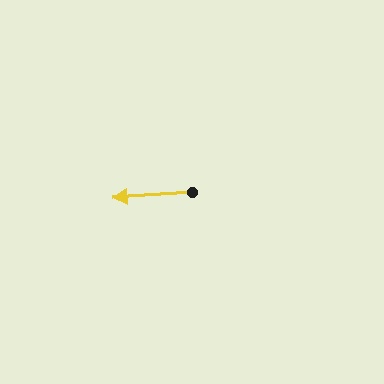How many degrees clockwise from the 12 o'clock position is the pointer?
Approximately 266 degrees.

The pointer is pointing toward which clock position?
Roughly 9 o'clock.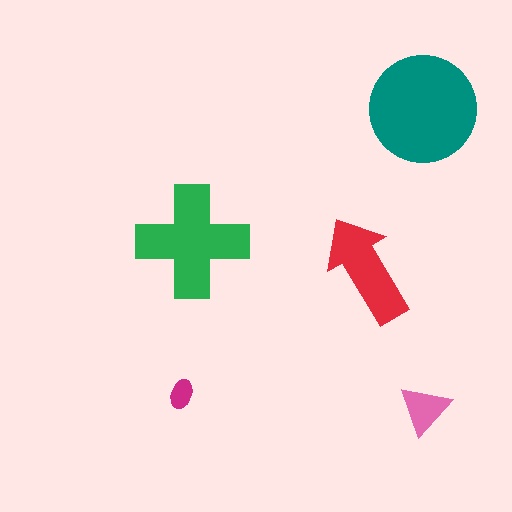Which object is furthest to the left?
The magenta ellipse is leftmost.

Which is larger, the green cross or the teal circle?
The teal circle.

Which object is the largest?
The teal circle.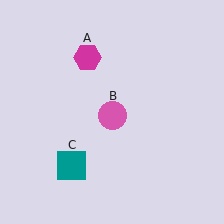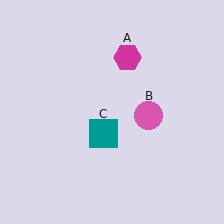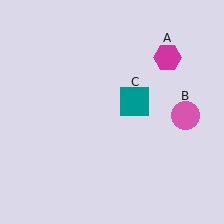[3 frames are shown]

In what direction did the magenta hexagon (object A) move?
The magenta hexagon (object A) moved right.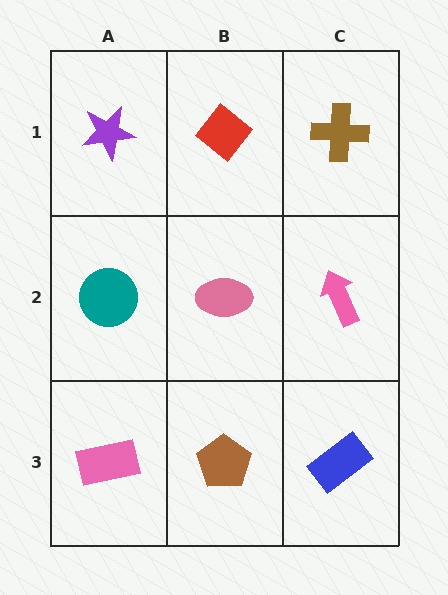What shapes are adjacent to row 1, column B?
A pink ellipse (row 2, column B), a purple star (row 1, column A), a brown cross (row 1, column C).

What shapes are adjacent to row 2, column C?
A brown cross (row 1, column C), a blue rectangle (row 3, column C), a pink ellipse (row 2, column B).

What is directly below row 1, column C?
A pink arrow.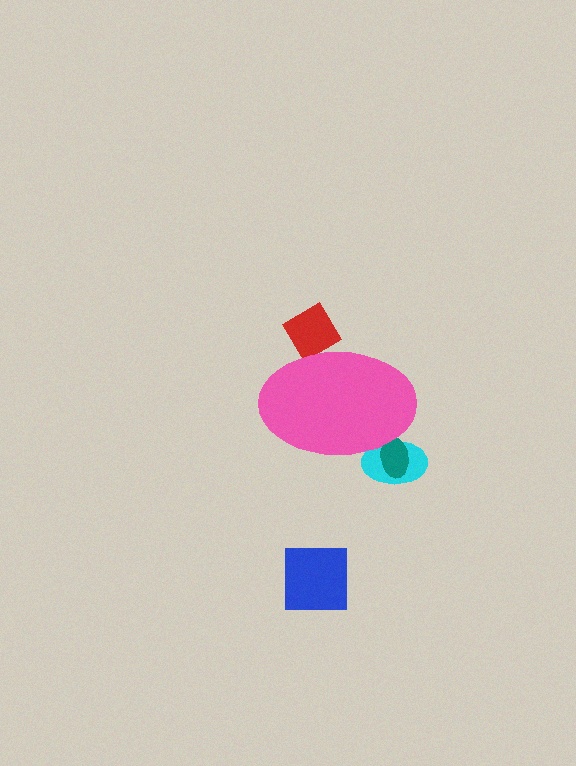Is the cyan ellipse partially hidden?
Yes, the cyan ellipse is partially hidden behind the pink ellipse.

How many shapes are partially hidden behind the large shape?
3 shapes are partially hidden.